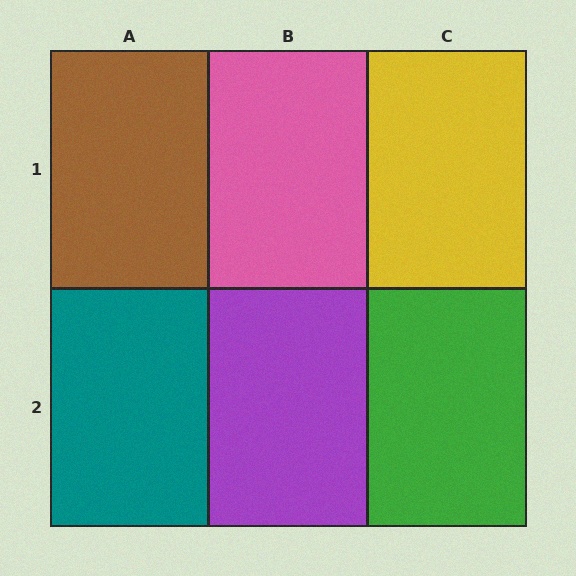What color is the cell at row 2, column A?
Teal.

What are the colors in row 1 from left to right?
Brown, pink, yellow.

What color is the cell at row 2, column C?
Green.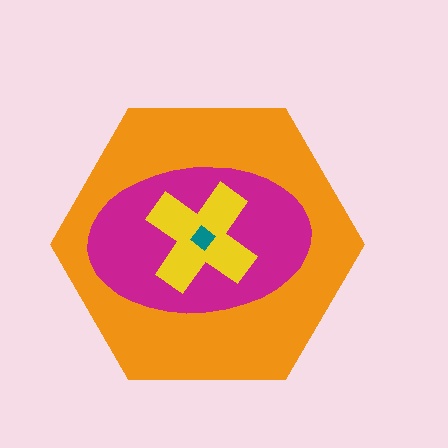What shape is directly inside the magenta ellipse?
The yellow cross.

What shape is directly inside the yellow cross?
The teal diamond.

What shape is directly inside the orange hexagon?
The magenta ellipse.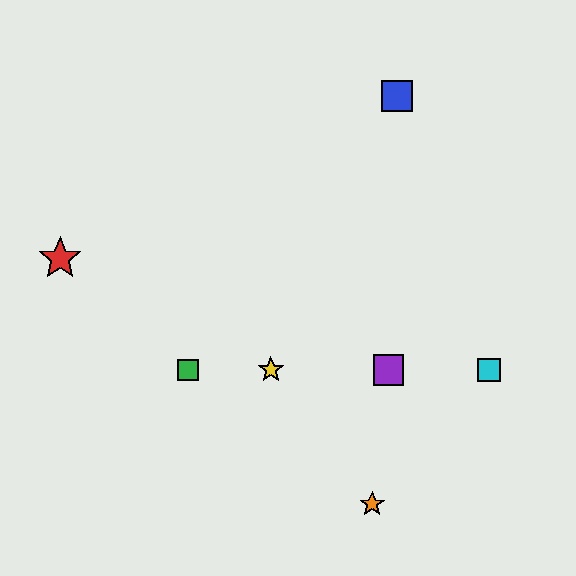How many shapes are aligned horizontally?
4 shapes (the green square, the yellow star, the purple square, the cyan square) are aligned horizontally.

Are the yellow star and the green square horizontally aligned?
Yes, both are at y≈370.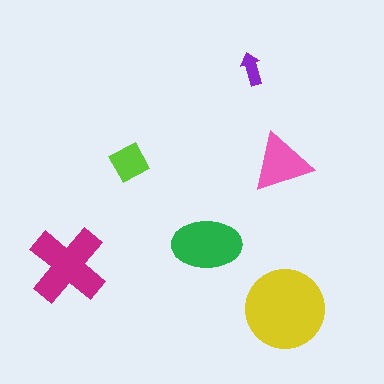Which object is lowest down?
The yellow circle is bottommost.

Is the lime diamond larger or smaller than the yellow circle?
Smaller.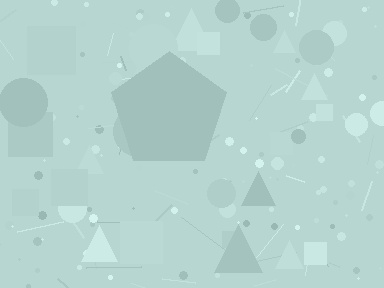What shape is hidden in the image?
A pentagon is hidden in the image.